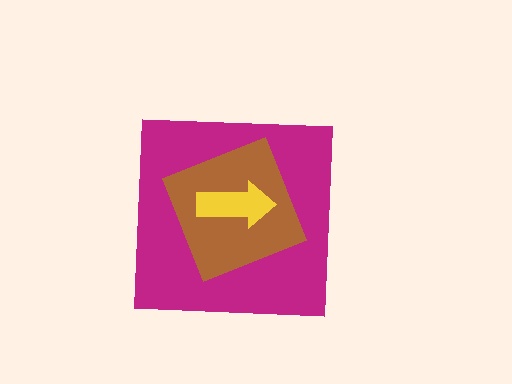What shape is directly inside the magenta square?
The brown square.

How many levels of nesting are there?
3.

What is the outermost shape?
The magenta square.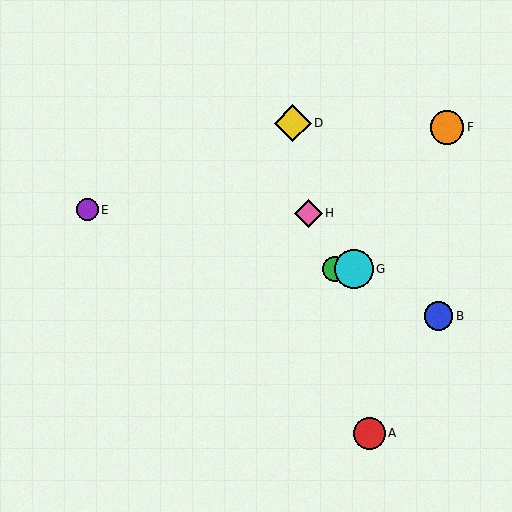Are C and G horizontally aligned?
Yes, both are at y≈269.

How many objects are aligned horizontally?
2 objects (C, G) are aligned horizontally.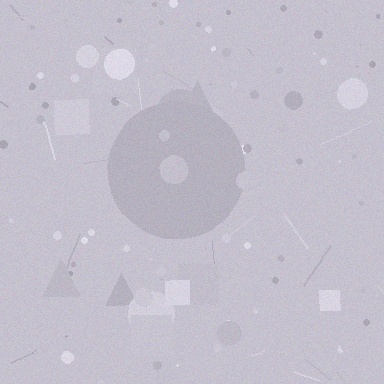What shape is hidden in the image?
A circle is hidden in the image.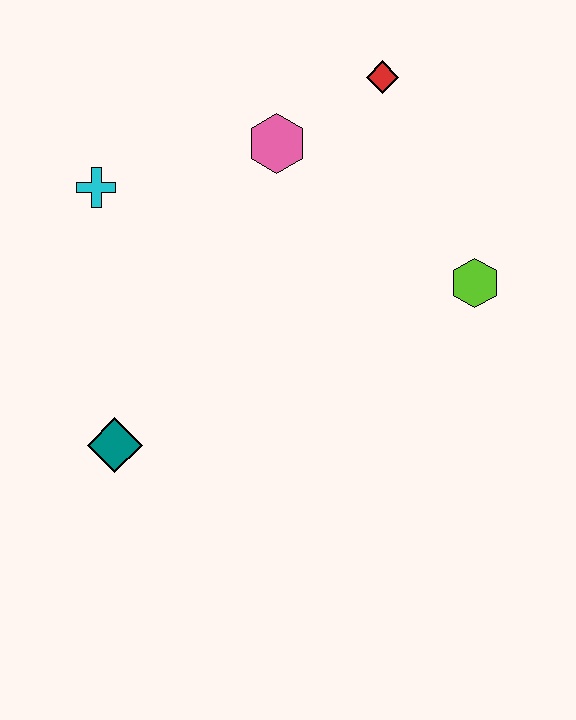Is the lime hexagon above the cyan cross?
No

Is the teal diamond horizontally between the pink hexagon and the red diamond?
No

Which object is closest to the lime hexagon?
The red diamond is closest to the lime hexagon.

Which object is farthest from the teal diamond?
The red diamond is farthest from the teal diamond.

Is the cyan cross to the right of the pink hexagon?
No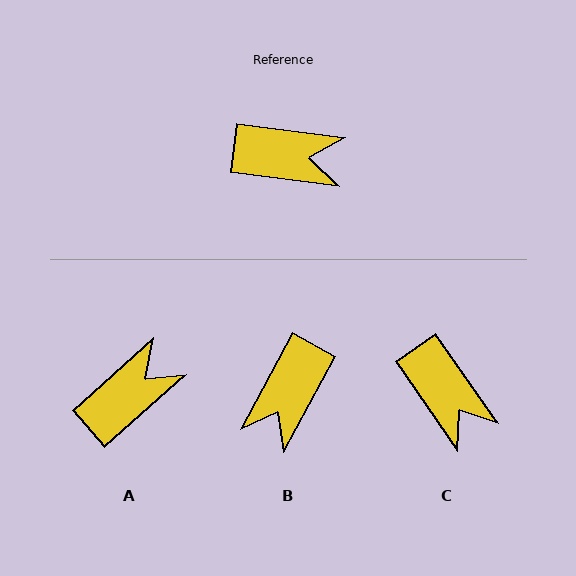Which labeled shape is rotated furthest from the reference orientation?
B, about 111 degrees away.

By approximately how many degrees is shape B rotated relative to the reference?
Approximately 111 degrees clockwise.